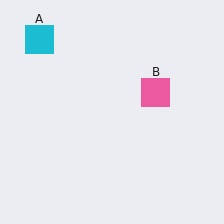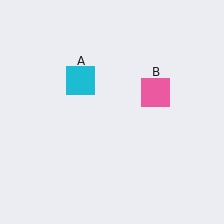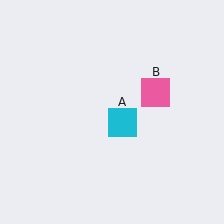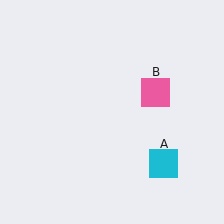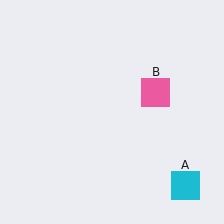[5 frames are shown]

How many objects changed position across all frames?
1 object changed position: cyan square (object A).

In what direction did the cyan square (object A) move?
The cyan square (object A) moved down and to the right.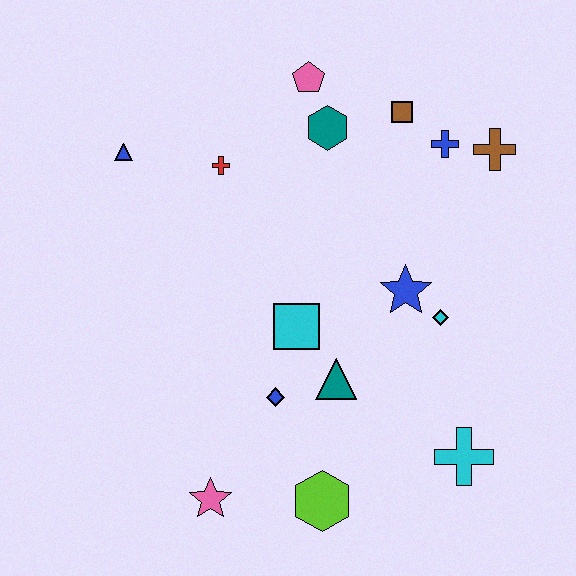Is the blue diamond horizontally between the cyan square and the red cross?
Yes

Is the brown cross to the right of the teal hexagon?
Yes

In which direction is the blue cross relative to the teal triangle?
The blue cross is above the teal triangle.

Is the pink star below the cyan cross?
Yes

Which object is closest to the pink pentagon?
The teal hexagon is closest to the pink pentagon.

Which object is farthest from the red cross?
The cyan cross is farthest from the red cross.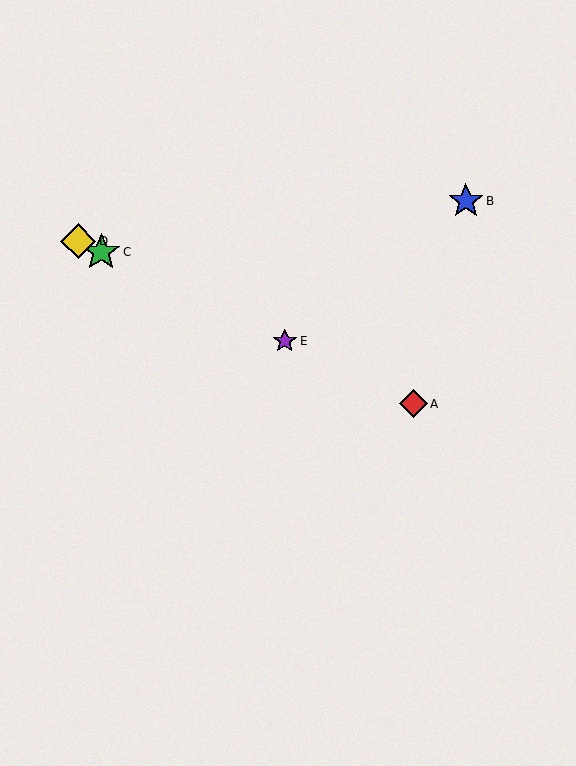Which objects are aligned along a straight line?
Objects A, C, D, E are aligned along a straight line.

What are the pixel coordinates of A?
Object A is at (413, 404).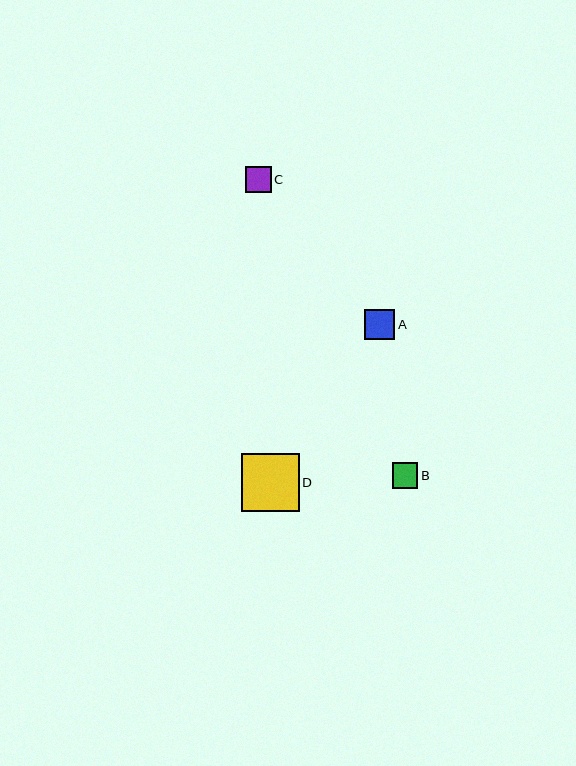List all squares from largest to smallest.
From largest to smallest: D, A, C, B.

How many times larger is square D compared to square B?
Square D is approximately 2.2 times the size of square B.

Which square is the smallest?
Square B is the smallest with a size of approximately 26 pixels.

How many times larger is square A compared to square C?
Square A is approximately 1.1 times the size of square C.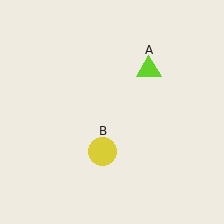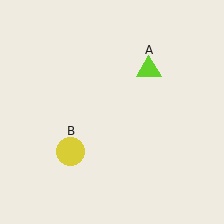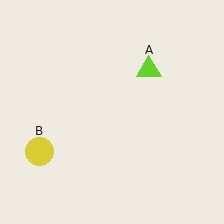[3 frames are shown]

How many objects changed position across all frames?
1 object changed position: yellow circle (object B).